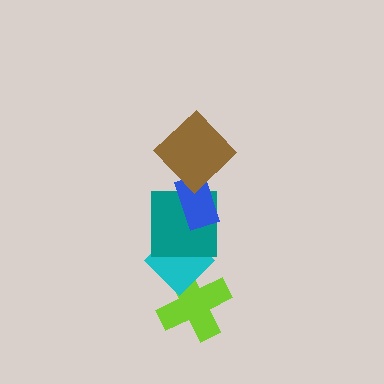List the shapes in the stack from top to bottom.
From top to bottom: the brown diamond, the blue rectangle, the teal square, the cyan diamond, the lime cross.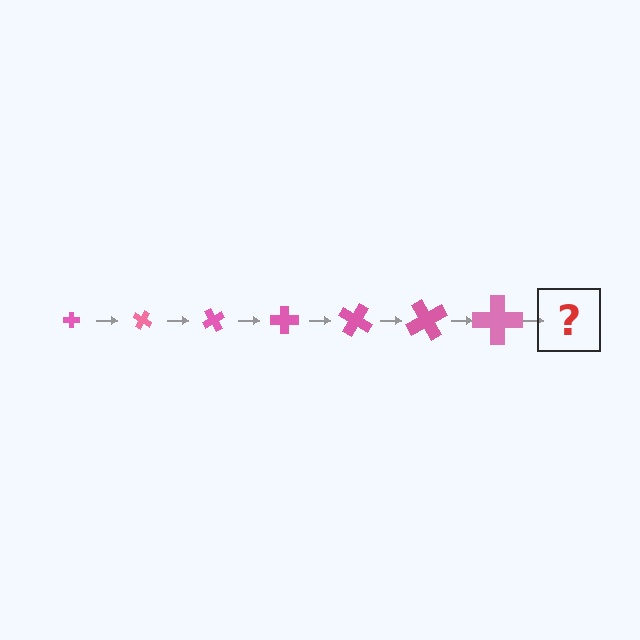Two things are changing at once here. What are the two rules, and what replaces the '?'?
The two rules are that the cross grows larger each step and it rotates 30 degrees each step. The '?' should be a cross, larger than the previous one and rotated 210 degrees from the start.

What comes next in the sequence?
The next element should be a cross, larger than the previous one and rotated 210 degrees from the start.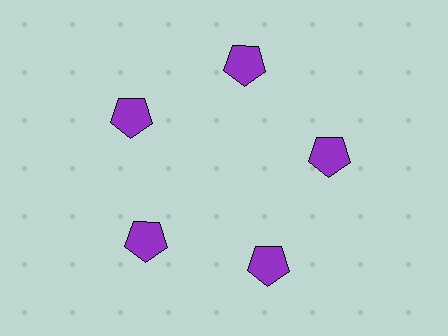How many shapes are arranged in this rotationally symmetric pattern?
There are 5 shapes, arranged in 5 groups of 1.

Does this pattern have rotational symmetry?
Yes, this pattern has 5-fold rotational symmetry. It looks the same after rotating 72 degrees around the center.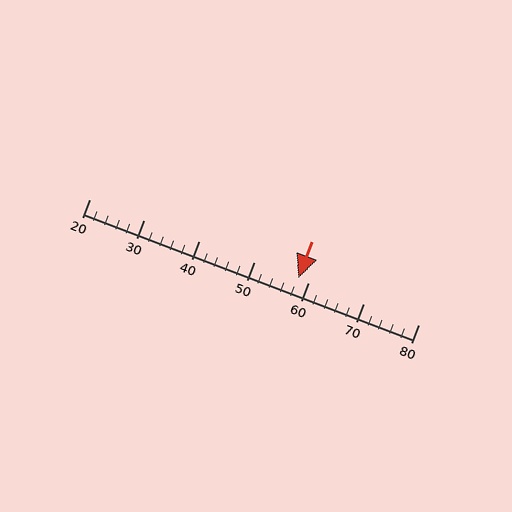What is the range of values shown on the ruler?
The ruler shows values from 20 to 80.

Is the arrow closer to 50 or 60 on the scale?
The arrow is closer to 60.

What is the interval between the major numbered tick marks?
The major tick marks are spaced 10 units apart.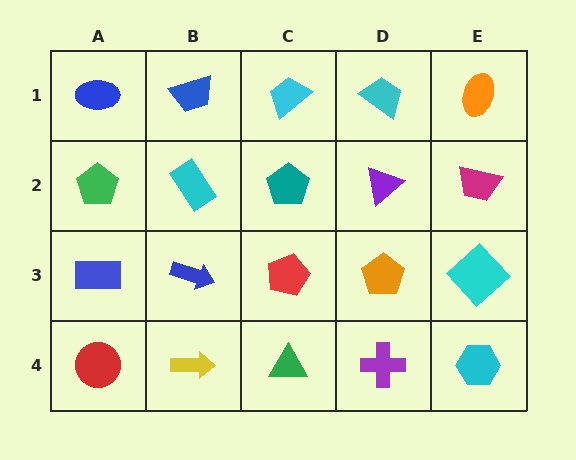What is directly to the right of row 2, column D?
A magenta trapezoid.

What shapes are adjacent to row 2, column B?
A blue trapezoid (row 1, column B), a blue arrow (row 3, column B), a green pentagon (row 2, column A), a teal pentagon (row 2, column C).